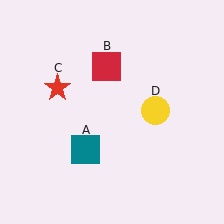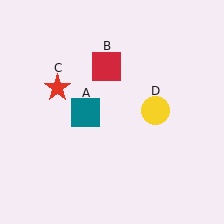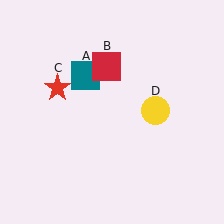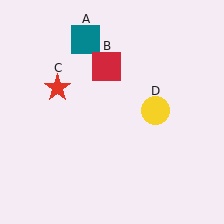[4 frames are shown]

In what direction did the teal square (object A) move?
The teal square (object A) moved up.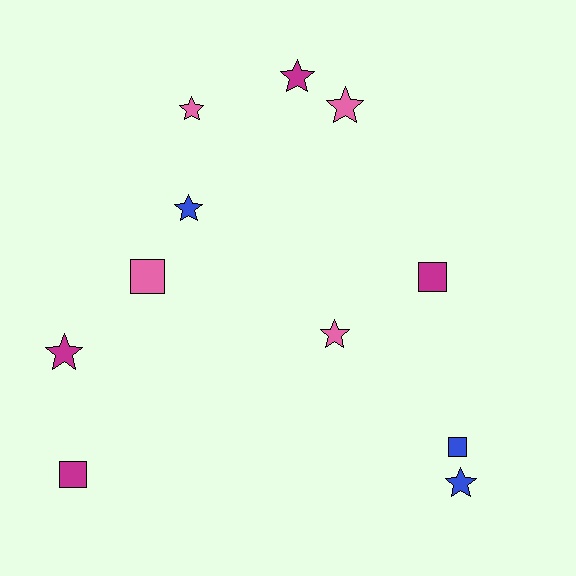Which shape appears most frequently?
Star, with 7 objects.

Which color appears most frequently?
Pink, with 4 objects.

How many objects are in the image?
There are 11 objects.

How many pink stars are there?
There are 3 pink stars.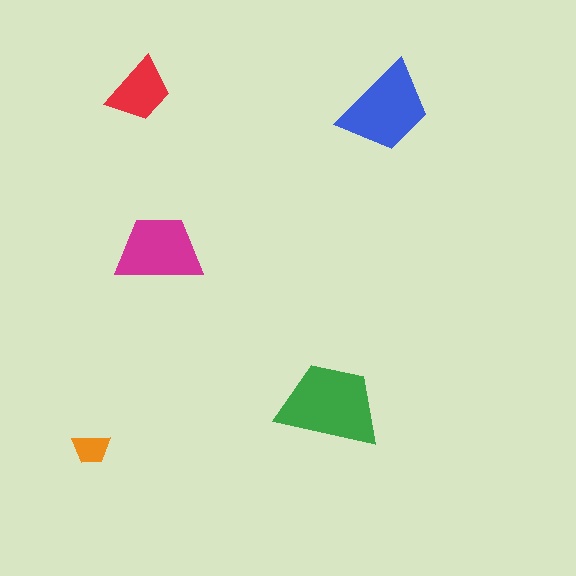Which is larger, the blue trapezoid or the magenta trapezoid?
The blue one.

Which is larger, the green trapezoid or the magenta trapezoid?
The green one.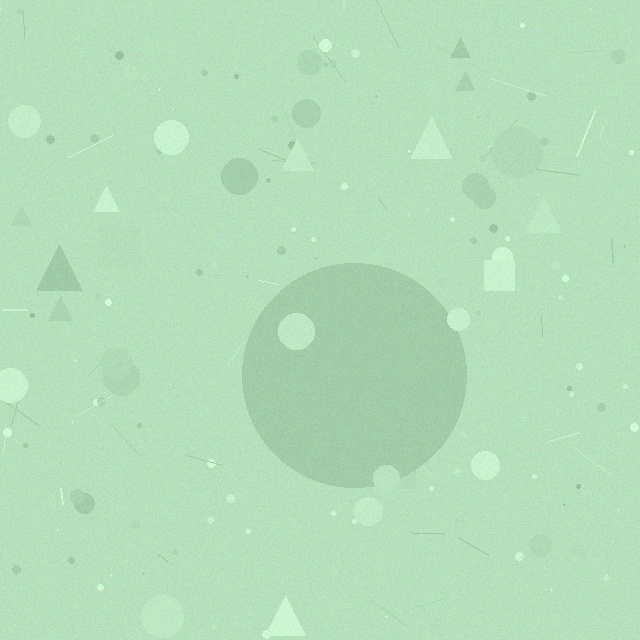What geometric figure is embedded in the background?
A circle is embedded in the background.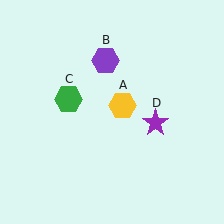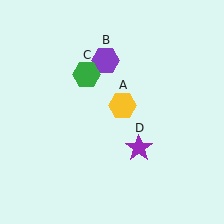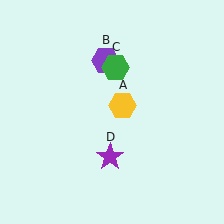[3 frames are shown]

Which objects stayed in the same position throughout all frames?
Yellow hexagon (object A) and purple hexagon (object B) remained stationary.